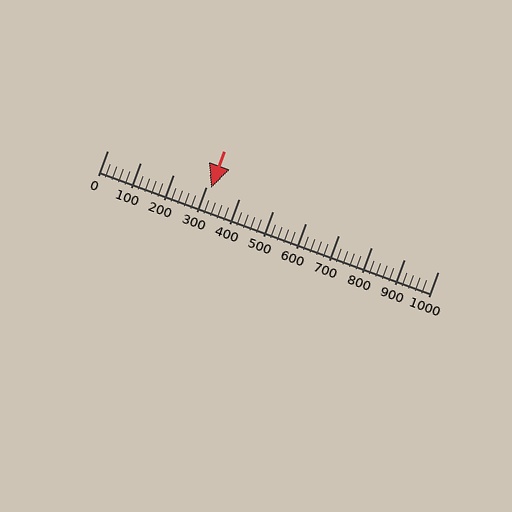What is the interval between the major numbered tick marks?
The major tick marks are spaced 100 units apart.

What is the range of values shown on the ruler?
The ruler shows values from 0 to 1000.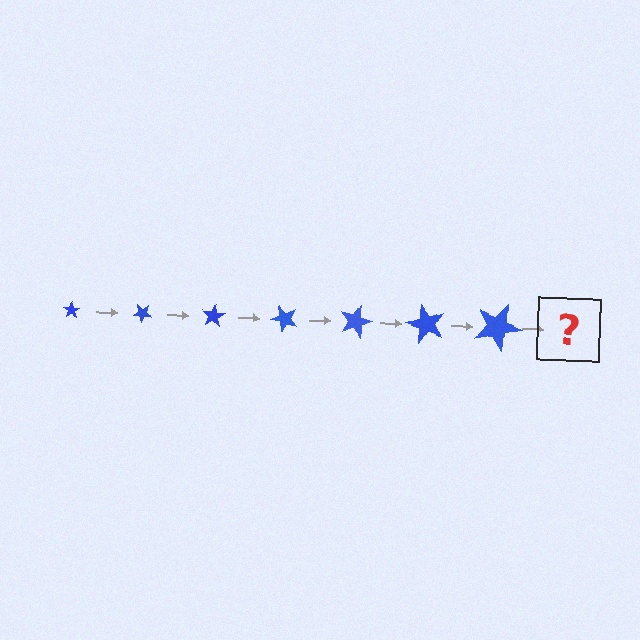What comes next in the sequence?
The next element should be a star, larger than the previous one and rotated 280 degrees from the start.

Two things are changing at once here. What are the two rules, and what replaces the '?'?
The two rules are that the star grows larger each step and it rotates 40 degrees each step. The '?' should be a star, larger than the previous one and rotated 280 degrees from the start.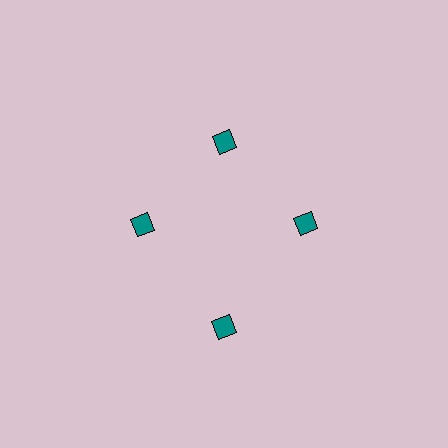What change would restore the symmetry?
The symmetry would be restored by moving it inward, back onto the ring so that all 4 diamonds sit at equal angles and equal distance from the center.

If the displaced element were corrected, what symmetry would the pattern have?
It would have 4-fold rotational symmetry — the pattern would map onto itself every 90 degrees.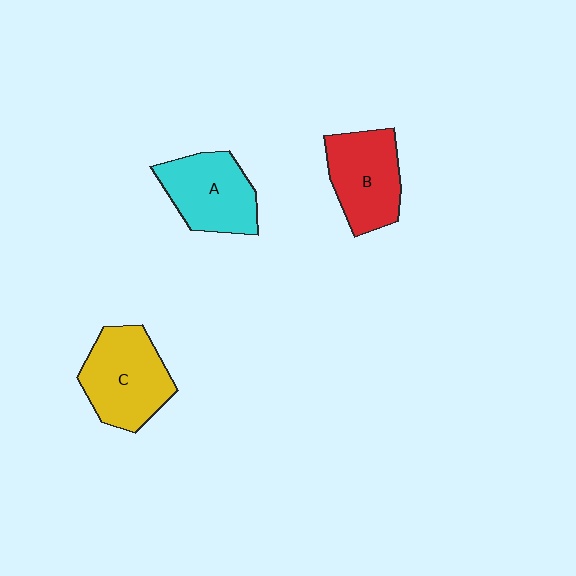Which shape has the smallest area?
Shape A (cyan).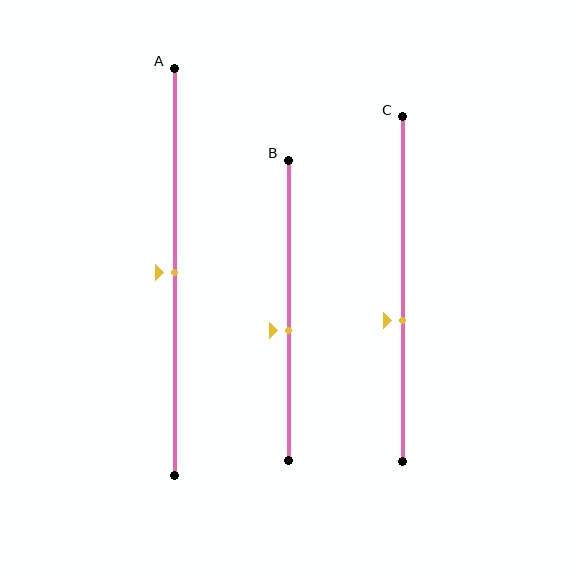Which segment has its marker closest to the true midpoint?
Segment A has its marker closest to the true midpoint.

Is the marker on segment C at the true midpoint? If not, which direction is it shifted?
No, the marker on segment C is shifted downward by about 9% of the segment length.